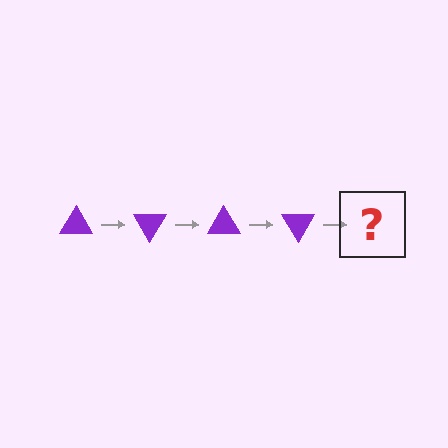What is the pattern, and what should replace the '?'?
The pattern is that the triangle rotates 60 degrees each step. The '?' should be a purple triangle rotated 240 degrees.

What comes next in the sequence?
The next element should be a purple triangle rotated 240 degrees.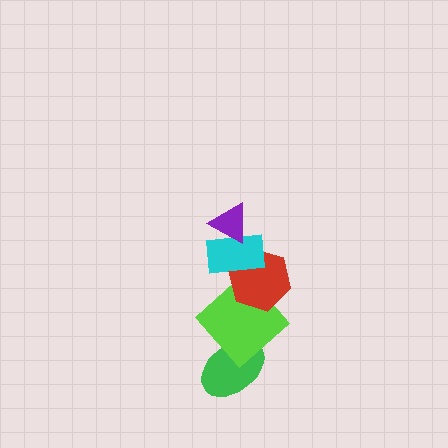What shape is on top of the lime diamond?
The red hexagon is on top of the lime diamond.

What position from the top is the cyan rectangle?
The cyan rectangle is 2nd from the top.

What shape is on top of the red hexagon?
The cyan rectangle is on top of the red hexagon.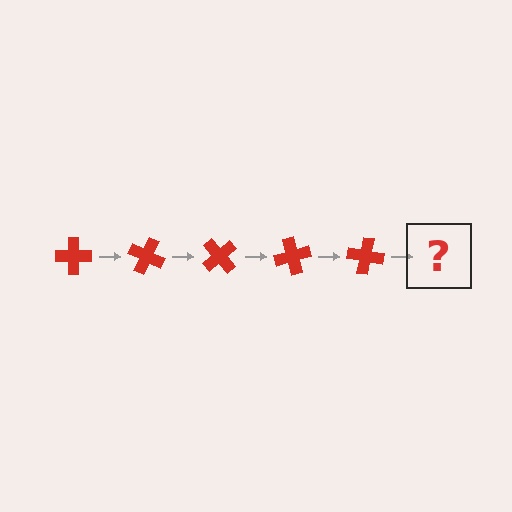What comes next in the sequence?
The next element should be a red cross rotated 125 degrees.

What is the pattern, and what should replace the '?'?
The pattern is that the cross rotates 25 degrees each step. The '?' should be a red cross rotated 125 degrees.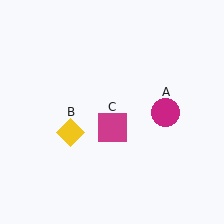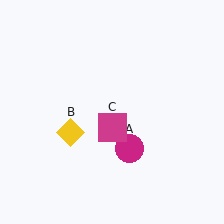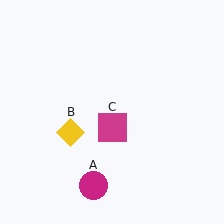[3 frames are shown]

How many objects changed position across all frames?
1 object changed position: magenta circle (object A).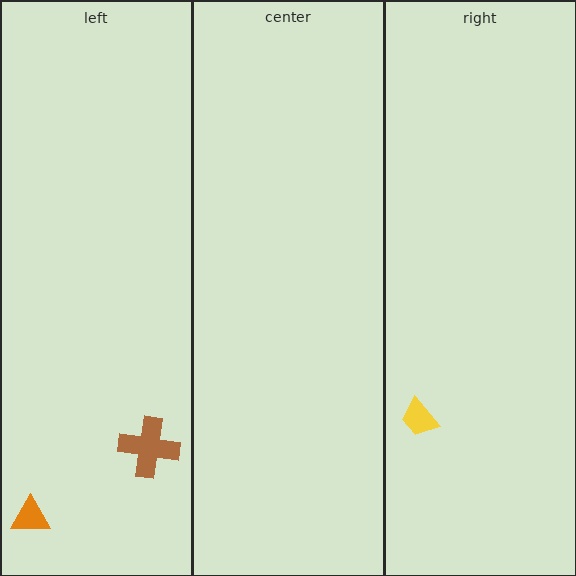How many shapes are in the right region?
1.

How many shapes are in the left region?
2.